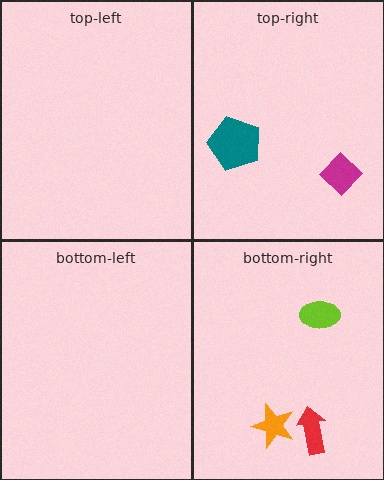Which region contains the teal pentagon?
The top-right region.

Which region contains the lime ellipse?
The bottom-right region.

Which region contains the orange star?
The bottom-right region.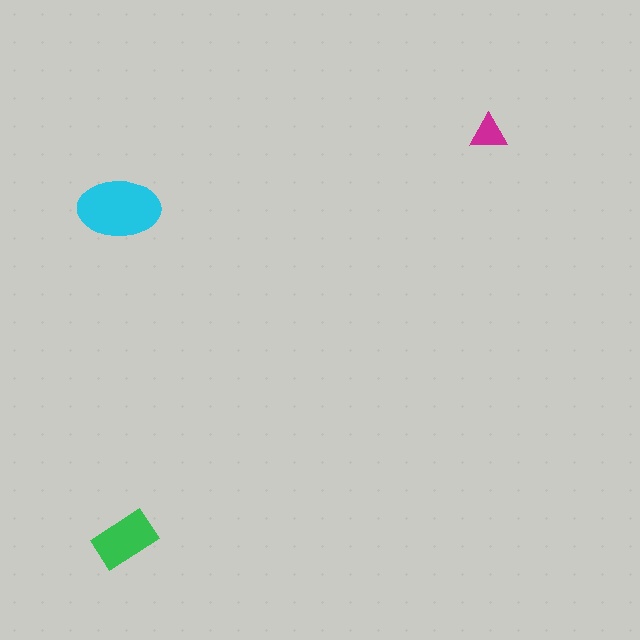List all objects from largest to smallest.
The cyan ellipse, the green rectangle, the magenta triangle.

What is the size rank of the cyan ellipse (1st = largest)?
1st.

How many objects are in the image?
There are 3 objects in the image.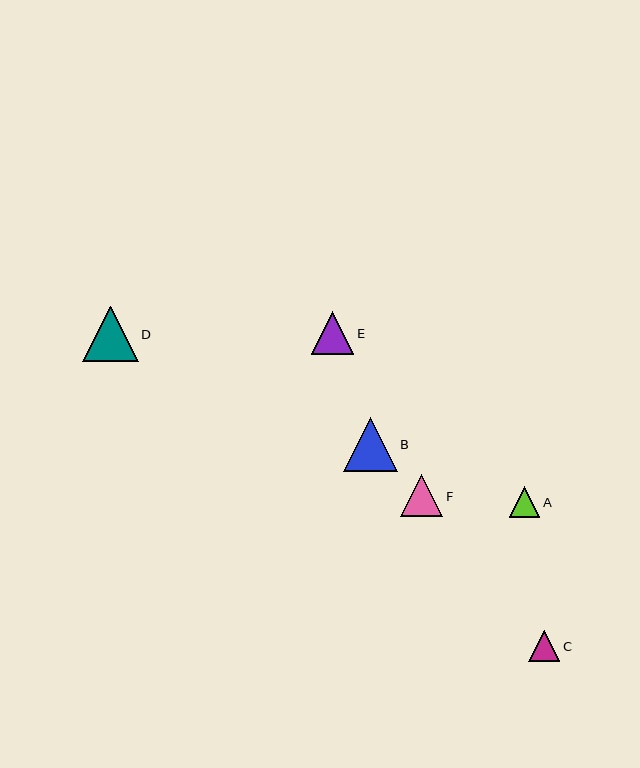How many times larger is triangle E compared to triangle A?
Triangle E is approximately 1.4 times the size of triangle A.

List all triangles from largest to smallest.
From largest to smallest: D, B, E, F, C, A.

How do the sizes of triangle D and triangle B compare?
Triangle D and triangle B are approximately the same size.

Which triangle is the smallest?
Triangle A is the smallest with a size of approximately 31 pixels.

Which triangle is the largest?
Triangle D is the largest with a size of approximately 56 pixels.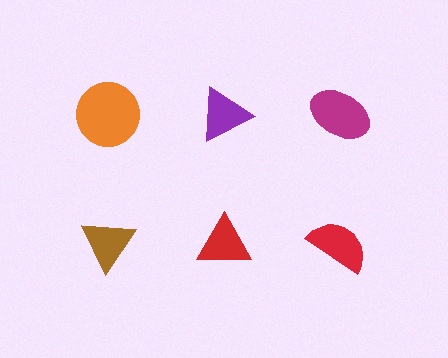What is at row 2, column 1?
A brown triangle.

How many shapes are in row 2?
3 shapes.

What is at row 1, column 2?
A purple triangle.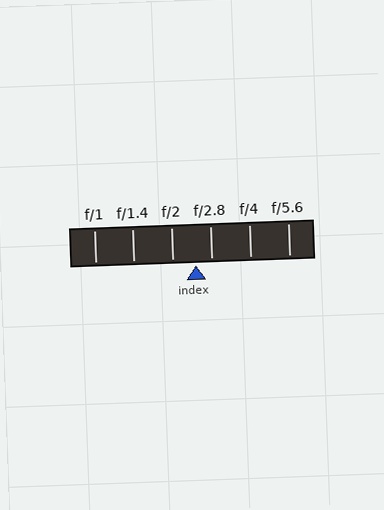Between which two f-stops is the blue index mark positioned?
The index mark is between f/2 and f/2.8.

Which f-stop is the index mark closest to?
The index mark is closest to f/2.8.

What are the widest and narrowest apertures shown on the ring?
The widest aperture shown is f/1 and the narrowest is f/5.6.